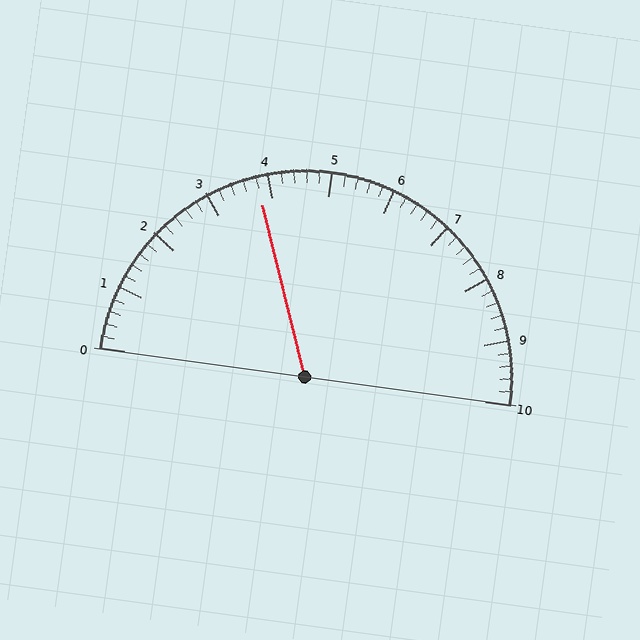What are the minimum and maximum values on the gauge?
The gauge ranges from 0 to 10.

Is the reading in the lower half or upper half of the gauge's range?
The reading is in the lower half of the range (0 to 10).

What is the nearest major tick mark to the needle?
The nearest major tick mark is 4.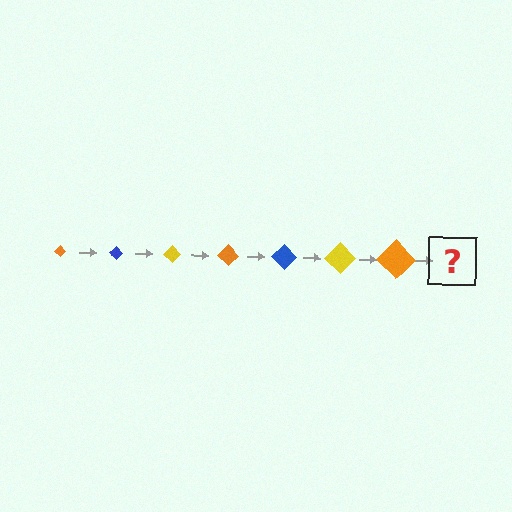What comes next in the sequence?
The next element should be a blue diamond, larger than the previous one.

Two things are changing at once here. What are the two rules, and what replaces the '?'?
The two rules are that the diamond grows larger each step and the color cycles through orange, blue, and yellow. The '?' should be a blue diamond, larger than the previous one.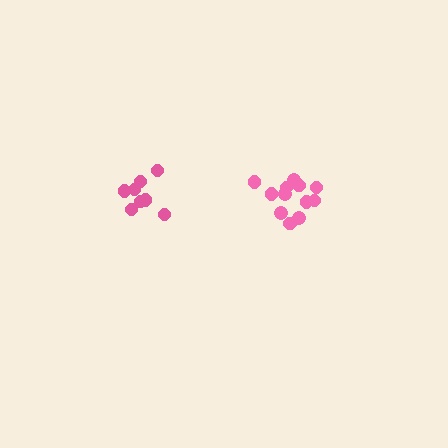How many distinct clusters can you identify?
There are 2 distinct clusters.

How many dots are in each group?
Group 1: 12 dots, Group 2: 8 dots (20 total).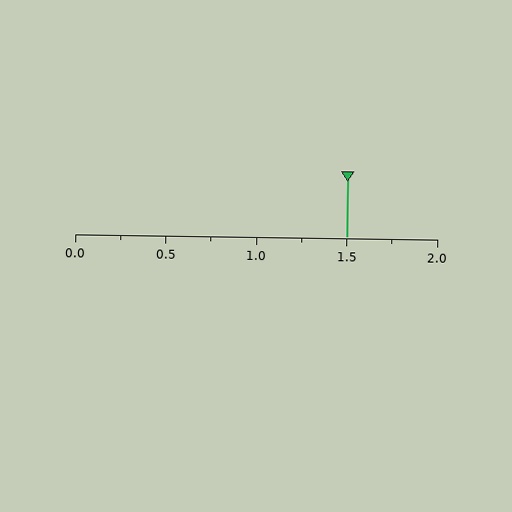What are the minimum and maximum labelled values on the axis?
The axis runs from 0.0 to 2.0.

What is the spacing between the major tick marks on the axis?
The major ticks are spaced 0.5 apart.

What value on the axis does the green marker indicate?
The marker indicates approximately 1.5.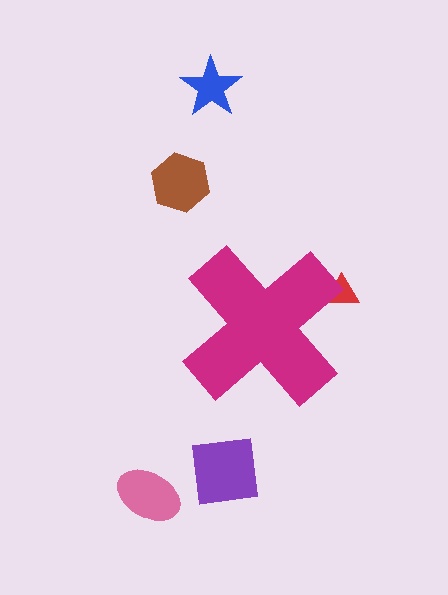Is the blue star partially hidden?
No, the blue star is fully visible.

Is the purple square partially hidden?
No, the purple square is fully visible.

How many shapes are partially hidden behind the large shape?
1 shape is partially hidden.